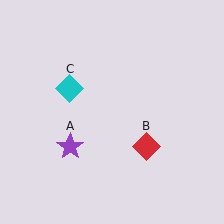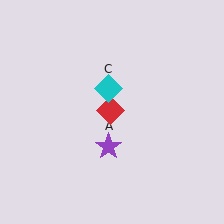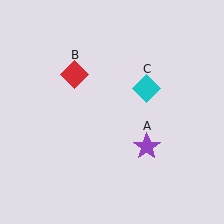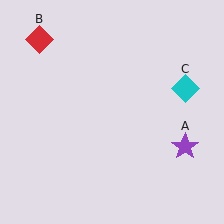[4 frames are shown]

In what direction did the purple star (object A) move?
The purple star (object A) moved right.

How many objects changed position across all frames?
3 objects changed position: purple star (object A), red diamond (object B), cyan diamond (object C).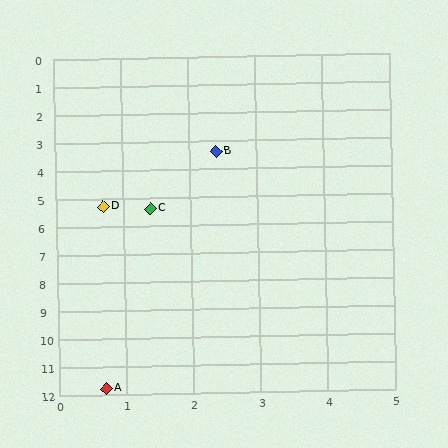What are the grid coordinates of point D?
Point D is at approximately (0.7, 5.3).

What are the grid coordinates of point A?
Point A is at approximately (0.7, 11.8).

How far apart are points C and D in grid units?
Points C and D are about 0.7 grid units apart.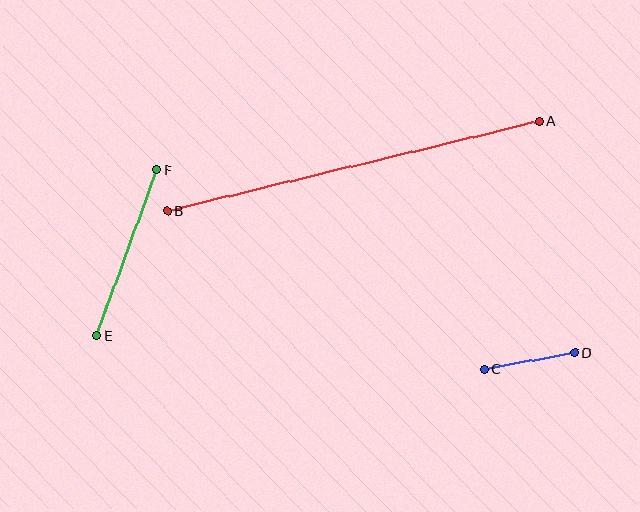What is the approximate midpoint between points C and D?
The midpoint is at approximately (529, 361) pixels.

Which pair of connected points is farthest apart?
Points A and B are farthest apart.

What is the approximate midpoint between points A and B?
The midpoint is at approximately (353, 166) pixels.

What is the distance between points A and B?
The distance is approximately 383 pixels.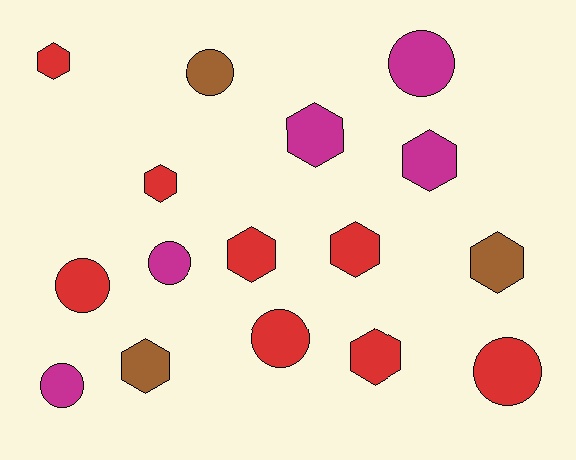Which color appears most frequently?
Red, with 8 objects.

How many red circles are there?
There are 3 red circles.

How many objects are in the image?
There are 16 objects.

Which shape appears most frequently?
Hexagon, with 9 objects.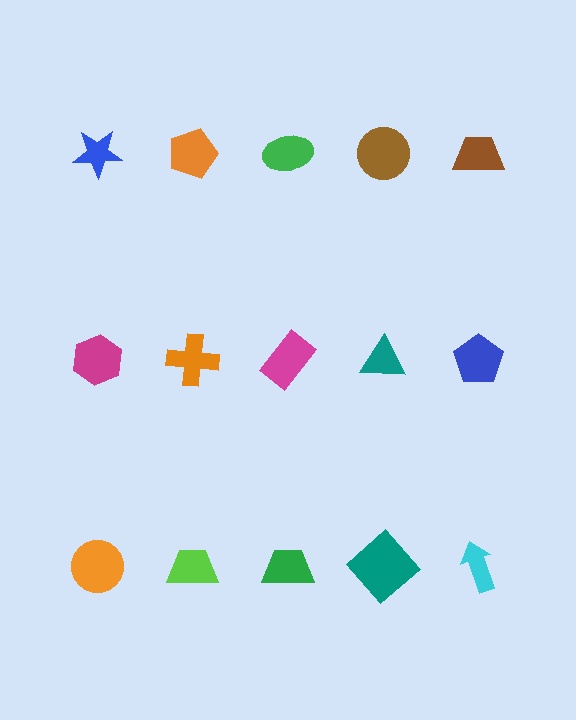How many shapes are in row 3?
5 shapes.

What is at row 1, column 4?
A brown circle.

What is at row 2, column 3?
A magenta rectangle.